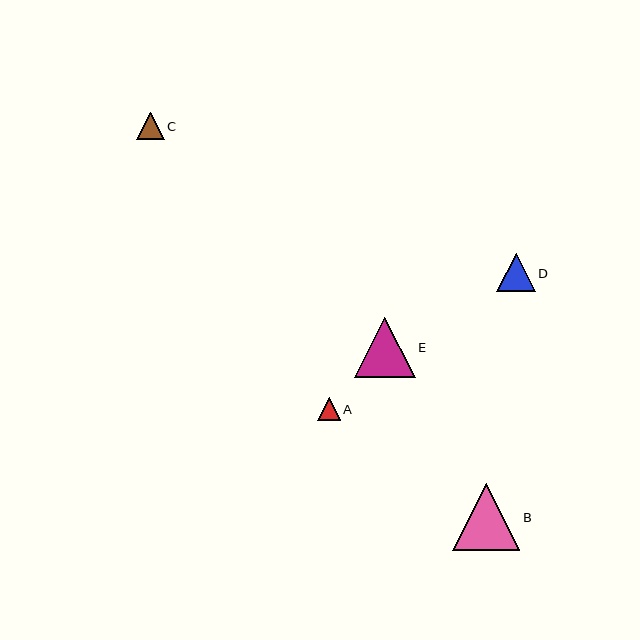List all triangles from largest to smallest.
From largest to smallest: B, E, D, C, A.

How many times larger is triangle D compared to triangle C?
Triangle D is approximately 1.4 times the size of triangle C.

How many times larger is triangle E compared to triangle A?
Triangle E is approximately 2.7 times the size of triangle A.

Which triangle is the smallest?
Triangle A is the smallest with a size of approximately 23 pixels.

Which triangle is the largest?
Triangle B is the largest with a size of approximately 67 pixels.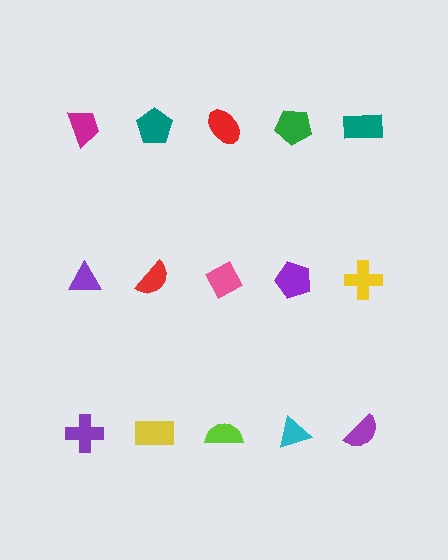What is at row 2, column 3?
A pink diamond.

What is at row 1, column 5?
A teal rectangle.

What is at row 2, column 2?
A red semicircle.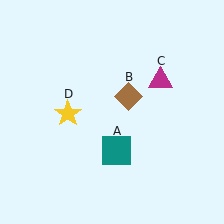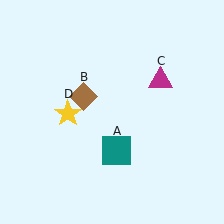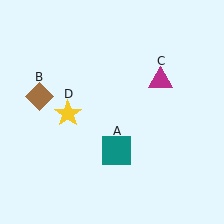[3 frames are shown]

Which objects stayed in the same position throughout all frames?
Teal square (object A) and magenta triangle (object C) and yellow star (object D) remained stationary.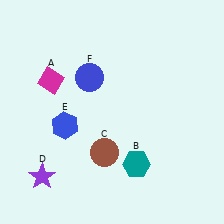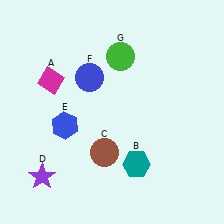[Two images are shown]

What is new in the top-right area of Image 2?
A green circle (G) was added in the top-right area of Image 2.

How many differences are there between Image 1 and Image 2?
There is 1 difference between the two images.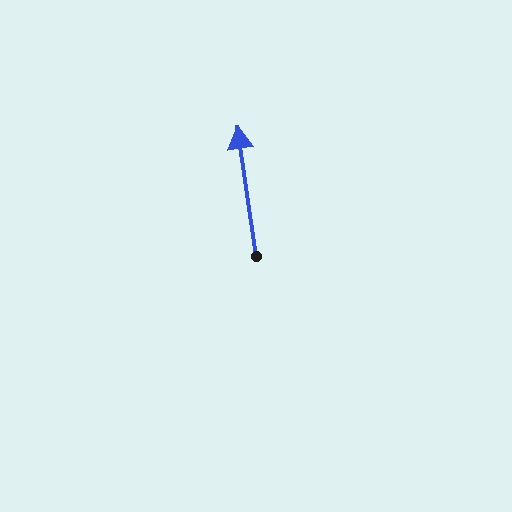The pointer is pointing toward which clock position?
Roughly 12 o'clock.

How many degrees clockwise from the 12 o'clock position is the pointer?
Approximately 352 degrees.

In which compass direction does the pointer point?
North.